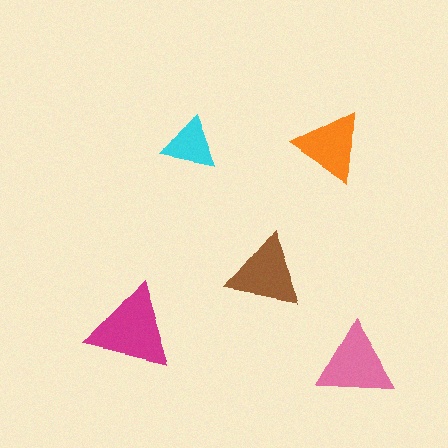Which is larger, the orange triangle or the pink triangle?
The pink one.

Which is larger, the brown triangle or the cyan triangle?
The brown one.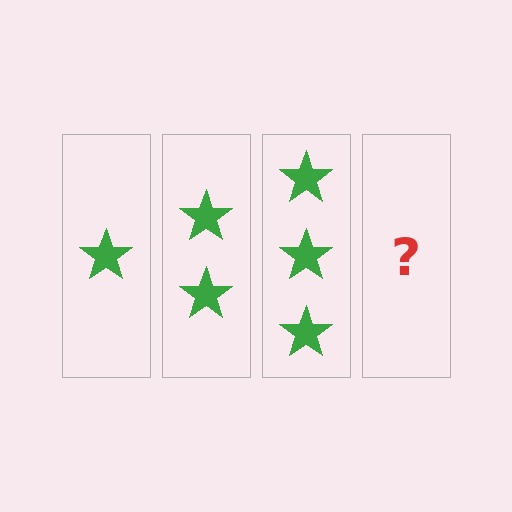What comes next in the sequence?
The next element should be 4 stars.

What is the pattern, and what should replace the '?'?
The pattern is that each step adds one more star. The '?' should be 4 stars.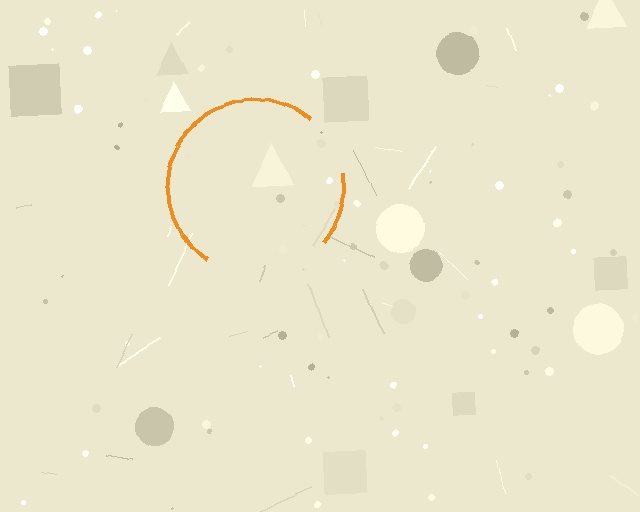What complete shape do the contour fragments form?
The contour fragments form a circle.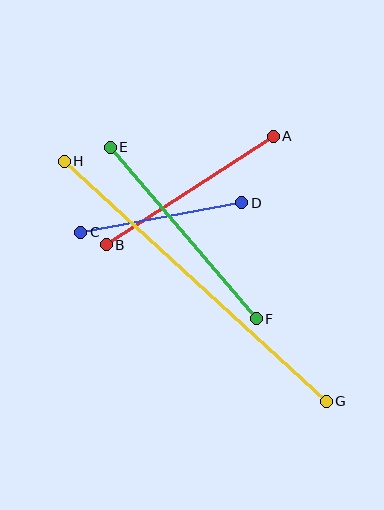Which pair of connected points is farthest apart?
Points G and H are farthest apart.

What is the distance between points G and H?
The distance is approximately 355 pixels.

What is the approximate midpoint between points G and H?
The midpoint is at approximately (195, 281) pixels.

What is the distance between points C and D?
The distance is approximately 164 pixels.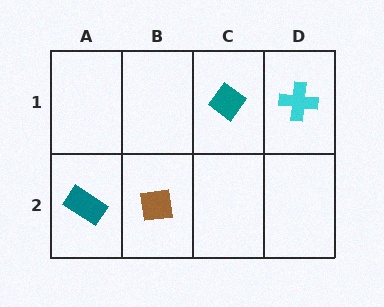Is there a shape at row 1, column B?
No, that cell is empty.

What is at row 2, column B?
A brown square.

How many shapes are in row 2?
2 shapes.